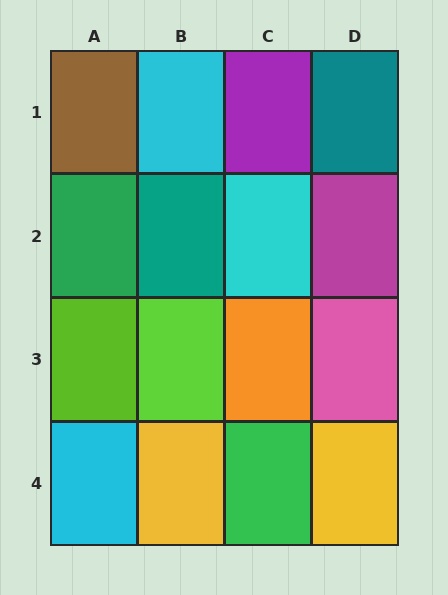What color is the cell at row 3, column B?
Lime.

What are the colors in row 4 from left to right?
Cyan, yellow, green, yellow.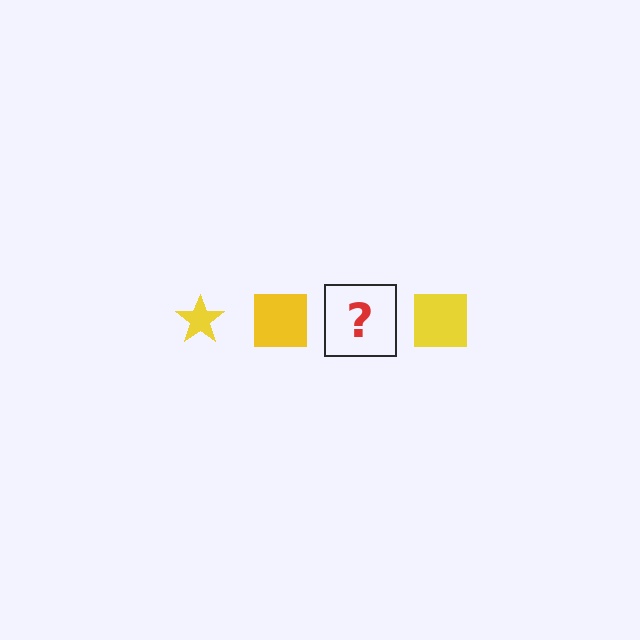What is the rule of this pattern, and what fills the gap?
The rule is that the pattern cycles through star, square shapes in yellow. The gap should be filled with a yellow star.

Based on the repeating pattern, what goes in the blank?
The blank should be a yellow star.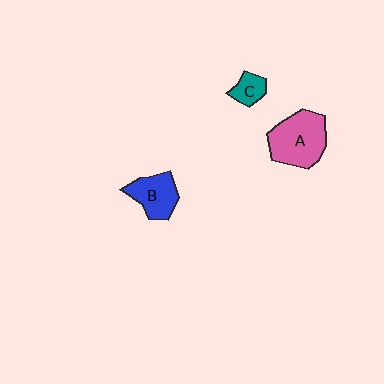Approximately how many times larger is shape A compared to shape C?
Approximately 3.0 times.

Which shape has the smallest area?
Shape C (teal).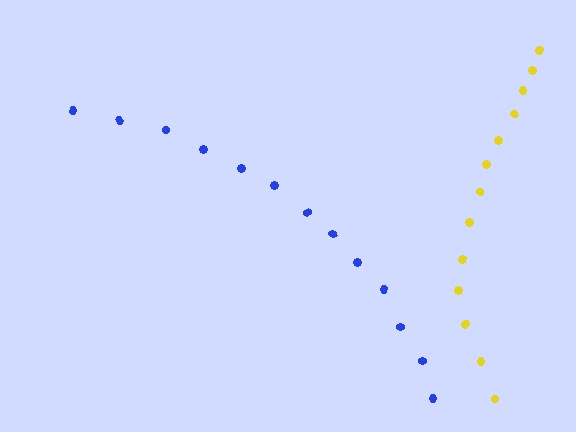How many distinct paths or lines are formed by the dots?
There are 2 distinct paths.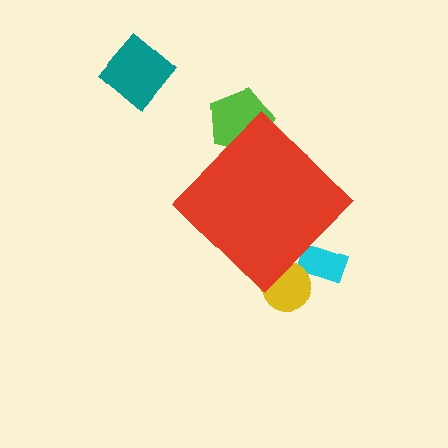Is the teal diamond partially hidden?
No, the teal diamond is fully visible.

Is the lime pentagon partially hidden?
Yes, the lime pentagon is partially hidden behind the red diamond.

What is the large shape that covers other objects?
A red diamond.